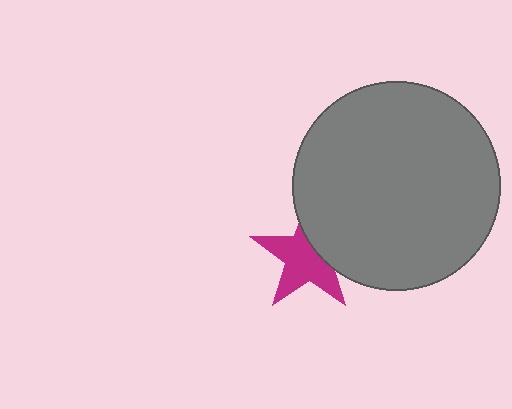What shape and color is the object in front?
The object in front is a gray circle.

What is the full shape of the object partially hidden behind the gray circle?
The partially hidden object is a magenta star.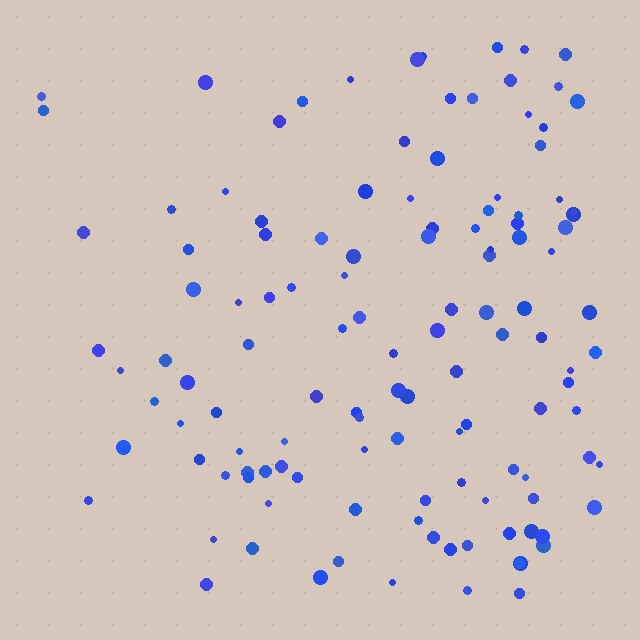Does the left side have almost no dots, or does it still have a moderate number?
Still a moderate number, just noticeably fewer than the right.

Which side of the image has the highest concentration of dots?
The right.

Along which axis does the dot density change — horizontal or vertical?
Horizontal.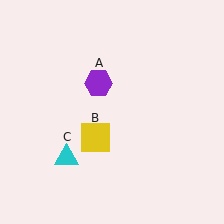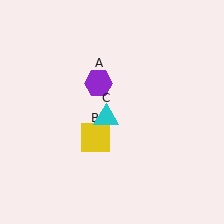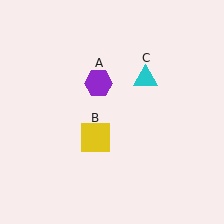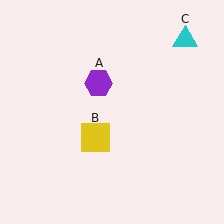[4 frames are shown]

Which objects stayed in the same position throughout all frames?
Purple hexagon (object A) and yellow square (object B) remained stationary.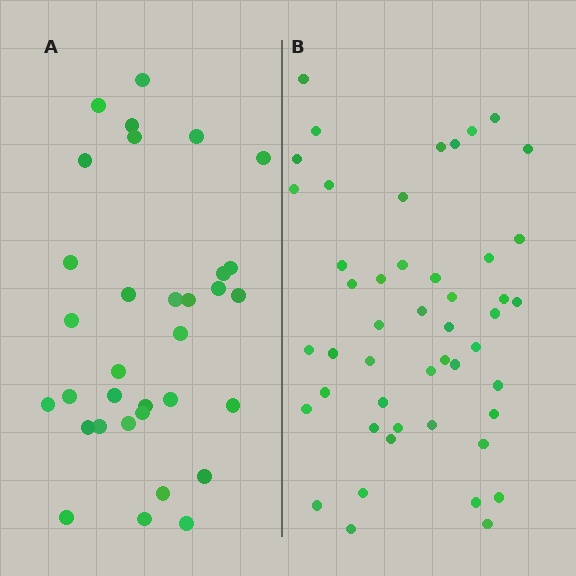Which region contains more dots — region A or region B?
Region B (the right region) has more dots.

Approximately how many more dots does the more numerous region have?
Region B has approximately 15 more dots than region A.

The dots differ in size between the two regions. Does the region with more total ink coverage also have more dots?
No. Region A has more total ink coverage because its dots are larger, but region B actually contains more individual dots. Total area can be misleading — the number of items is what matters here.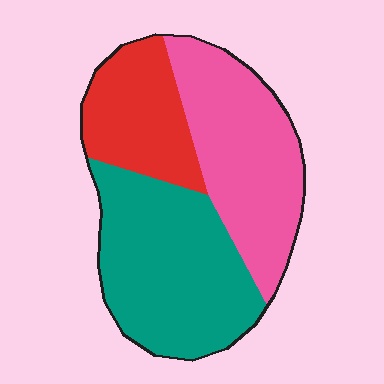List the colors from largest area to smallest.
From largest to smallest: teal, pink, red.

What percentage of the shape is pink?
Pink takes up between a quarter and a half of the shape.